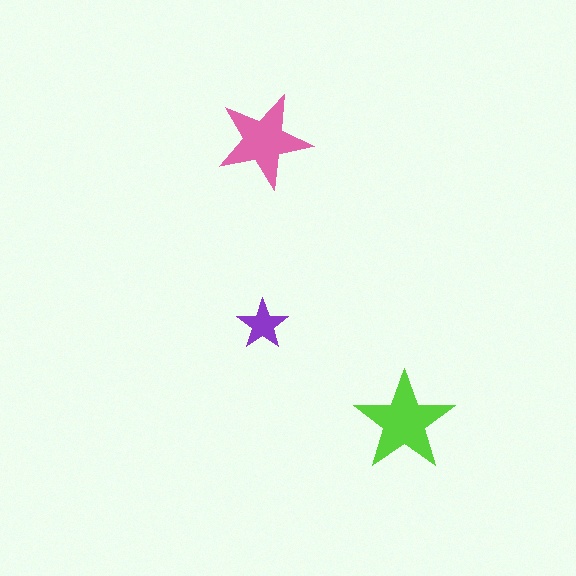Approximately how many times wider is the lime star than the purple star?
About 2 times wider.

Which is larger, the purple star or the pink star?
The pink one.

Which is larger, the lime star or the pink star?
The lime one.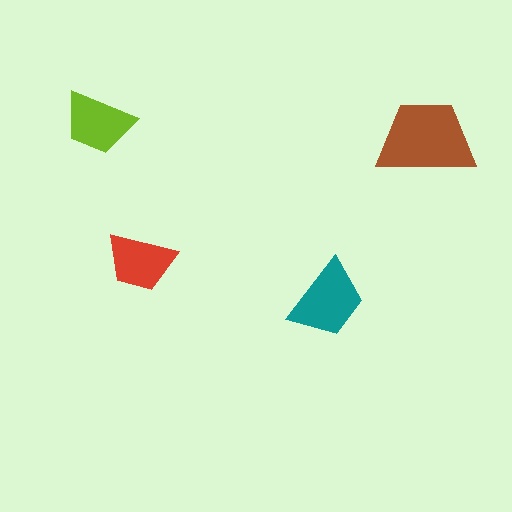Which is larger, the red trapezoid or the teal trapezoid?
The teal one.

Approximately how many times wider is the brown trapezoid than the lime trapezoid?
About 1.5 times wider.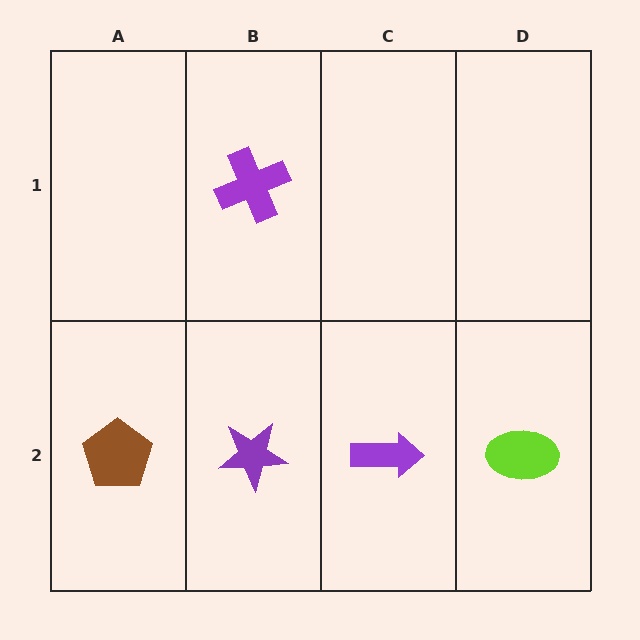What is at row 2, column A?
A brown pentagon.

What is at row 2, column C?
A purple arrow.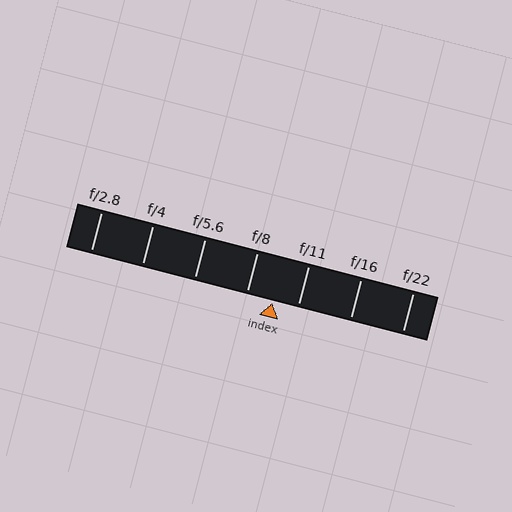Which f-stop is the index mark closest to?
The index mark is closest to f/11.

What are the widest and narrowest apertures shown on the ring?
The widest aperture shown is f/2.8 and the narrowest is f/22.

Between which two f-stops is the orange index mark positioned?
The index mark is between f/8 and f/11.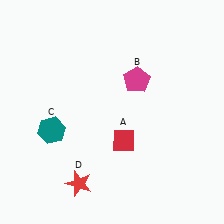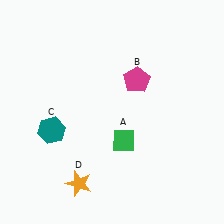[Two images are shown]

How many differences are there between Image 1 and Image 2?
There are 2 differences between the two images.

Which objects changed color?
A changed from red to green. D changed from red to orange.